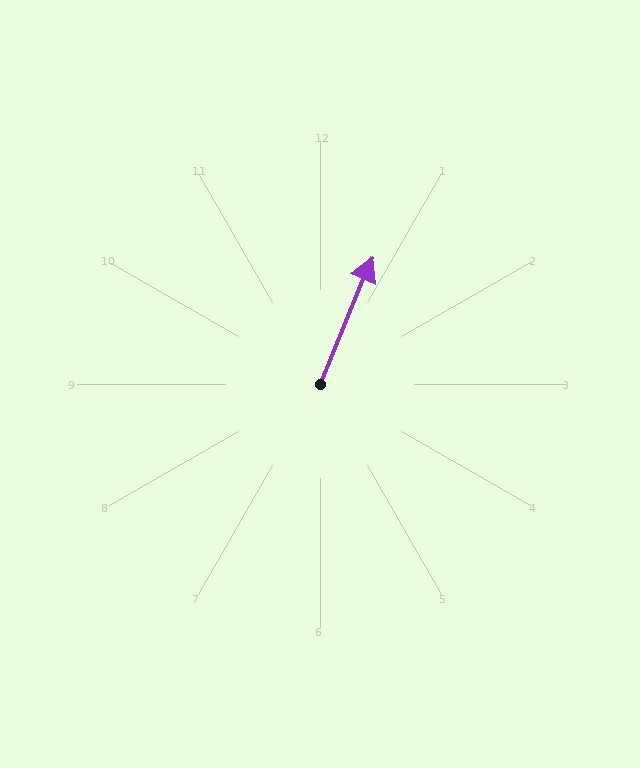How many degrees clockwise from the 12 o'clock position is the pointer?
Approximately 22 degrees.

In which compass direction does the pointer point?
North.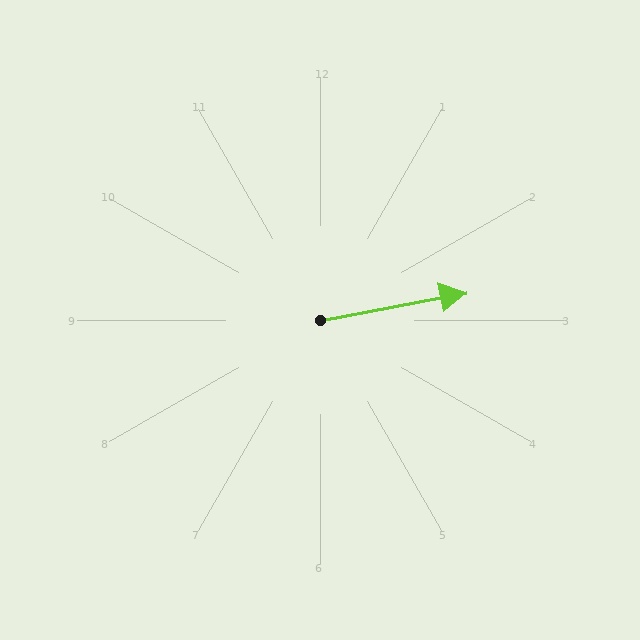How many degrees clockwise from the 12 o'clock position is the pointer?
Approximately 79 degrees.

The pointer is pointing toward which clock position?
Roughly 3 o'clock.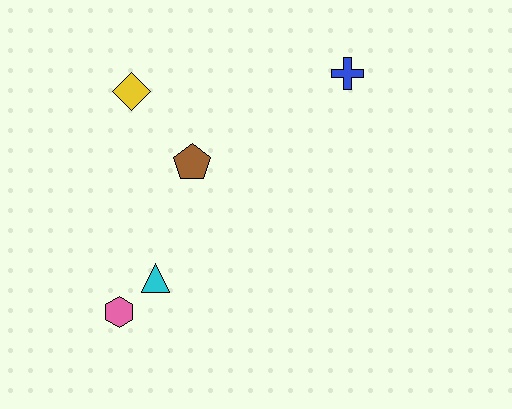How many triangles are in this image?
There is 1 triangle.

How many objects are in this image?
There are 5 objects.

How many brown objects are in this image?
There is 1 brown object.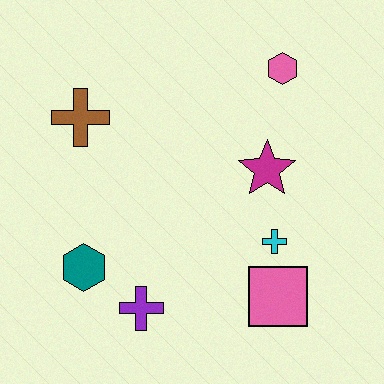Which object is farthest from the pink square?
The brown cross is farthest from the pink square.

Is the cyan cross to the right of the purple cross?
Yes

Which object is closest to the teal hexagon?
The purple cross is closest to the teal hexagon.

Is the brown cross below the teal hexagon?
No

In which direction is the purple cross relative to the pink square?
The purple cross is to the left of the pink square.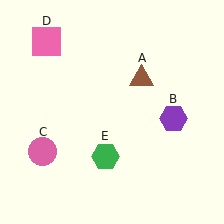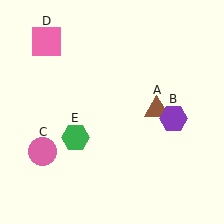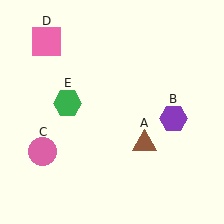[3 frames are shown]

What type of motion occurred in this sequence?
The brown triangle (object A), green hexagon (object E) rotated clockwise around the center of the scene.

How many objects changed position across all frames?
2 objects changed position: brown triangle (object A), green hexagon (object E).